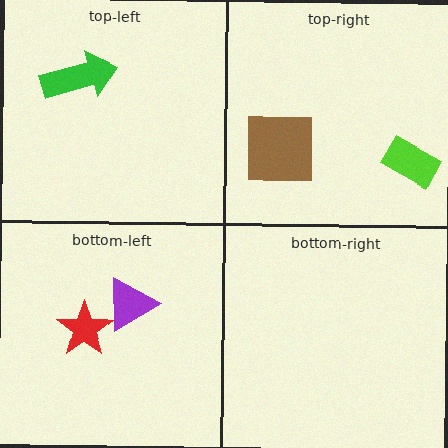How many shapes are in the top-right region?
2.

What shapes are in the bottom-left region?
The red star, the purple triangle.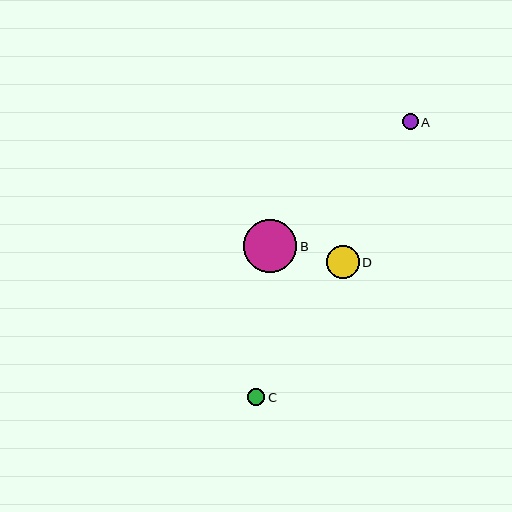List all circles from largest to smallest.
From largest to smallest: B, D, C, A.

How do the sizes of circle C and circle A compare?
Circle C and circle A are approximately the same size.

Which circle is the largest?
Circle B is the largest with a size of approximately 53 pixels.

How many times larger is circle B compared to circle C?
Circle B is approximately 3.1 times the size of circle C.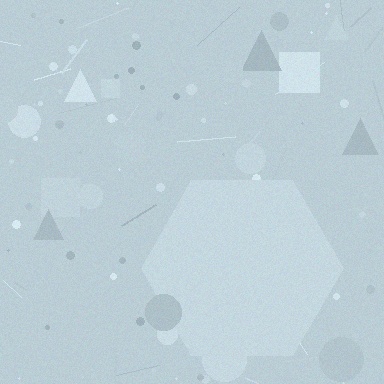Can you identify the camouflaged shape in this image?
The camouflaged shape is a hexagon.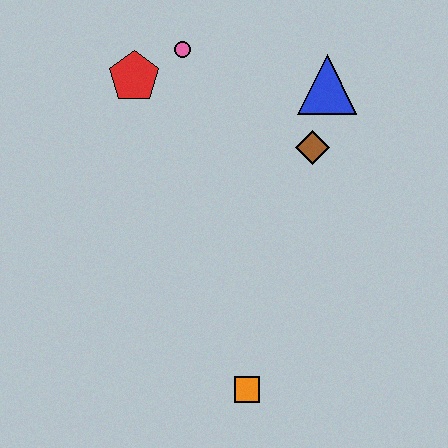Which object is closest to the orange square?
The brown diamond is closest to the orange square.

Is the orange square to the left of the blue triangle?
Yes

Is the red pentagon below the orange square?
No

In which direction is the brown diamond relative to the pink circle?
The brown diamond is to the right of the pink circle.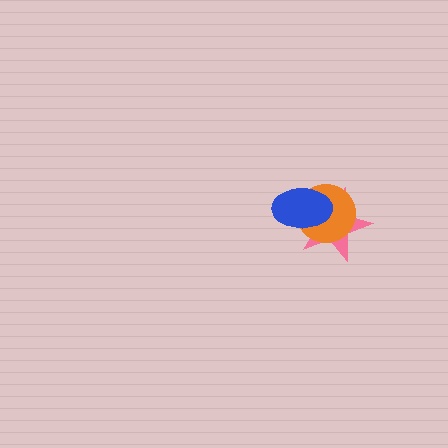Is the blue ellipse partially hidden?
No, no other shape covers it.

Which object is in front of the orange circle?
The blue ellipse is in front of the orange circle.